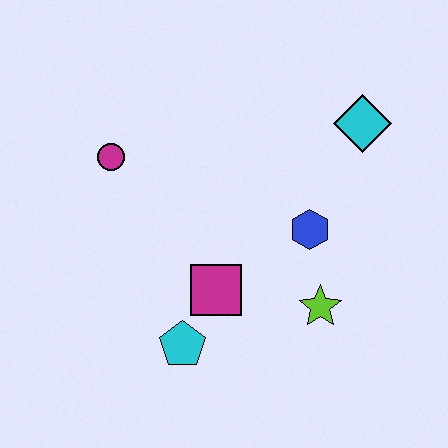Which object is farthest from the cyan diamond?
The cyan pentagon is farthest from the cyan diamond.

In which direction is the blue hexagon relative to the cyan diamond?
The blue hexagon is below the cyan diamond.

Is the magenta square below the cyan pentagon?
No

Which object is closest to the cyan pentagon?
The magenta square is closest to the cyan pentagon.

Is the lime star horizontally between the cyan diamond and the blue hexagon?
Yes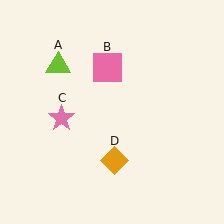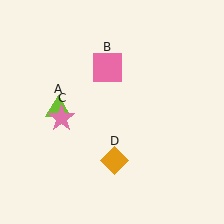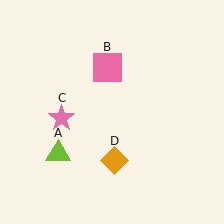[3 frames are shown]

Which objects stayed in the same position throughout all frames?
Pink square (object B) and pink star (object C) and orange diamond (object D) remained stationary.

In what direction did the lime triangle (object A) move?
The lime triangle (object A) moved down.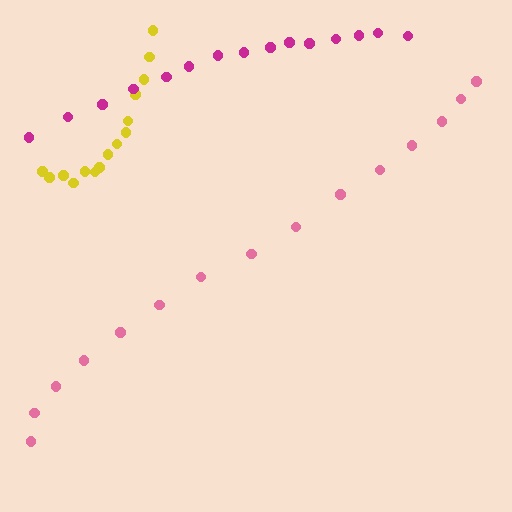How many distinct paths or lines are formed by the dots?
There are 3 distinct paths.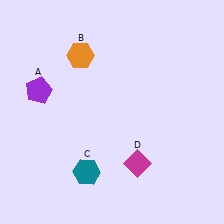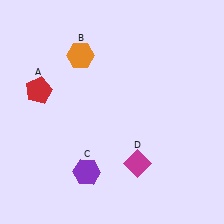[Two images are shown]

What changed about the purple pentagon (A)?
In Image 1, A is purple. In Image 2, it changed to red.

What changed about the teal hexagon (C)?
In Image 1, C is teal. In Image 2, it changed to purple.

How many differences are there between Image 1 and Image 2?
There are 2 differences between the two images.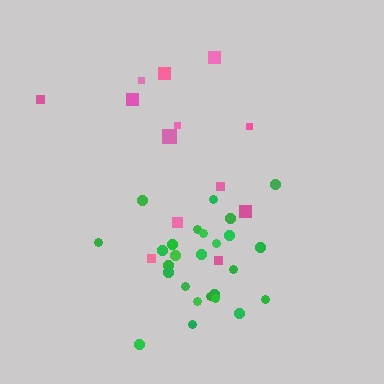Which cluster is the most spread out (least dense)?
Pink.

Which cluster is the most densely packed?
Green.